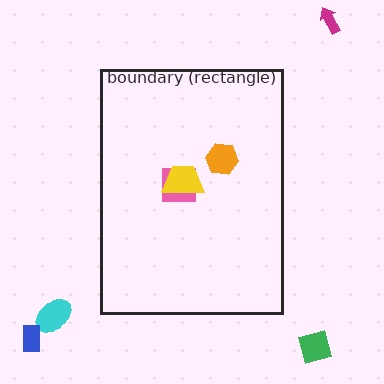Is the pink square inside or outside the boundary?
Inside.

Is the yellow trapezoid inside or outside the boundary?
Inside.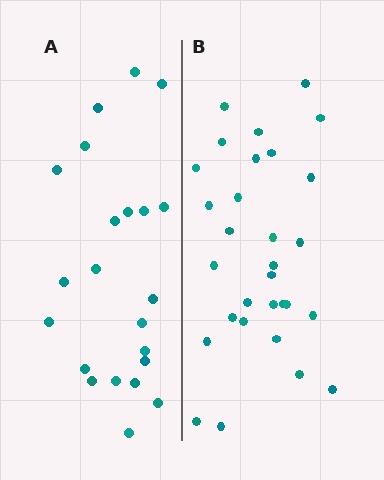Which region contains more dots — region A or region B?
Region B (the right region) has more dots.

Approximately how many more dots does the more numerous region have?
Region B has roughly 8 or so more dots than region A.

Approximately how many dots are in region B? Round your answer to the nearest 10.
About 30 dots.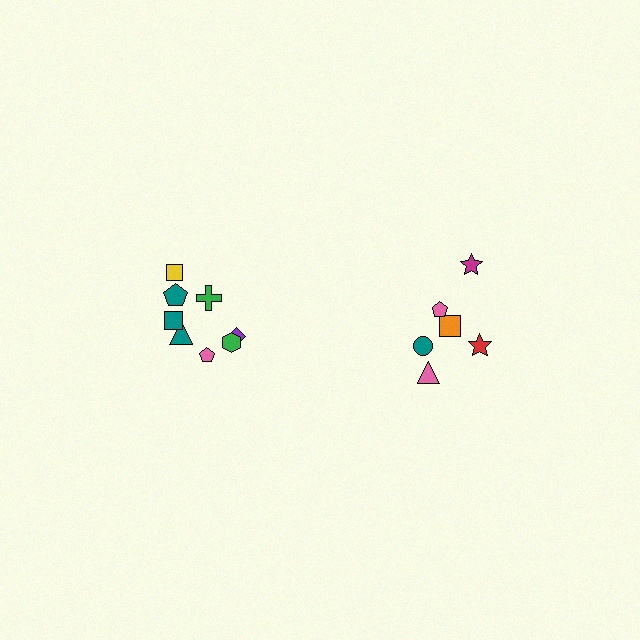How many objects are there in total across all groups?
There are 14 objects.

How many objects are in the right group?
There are 6 objects.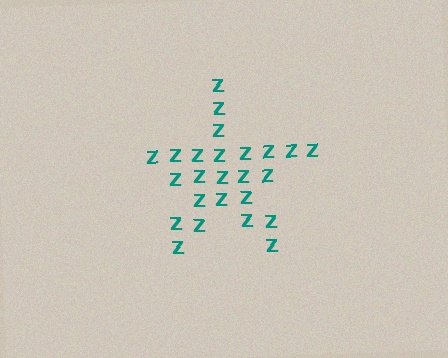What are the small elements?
The small elements are letter Z's.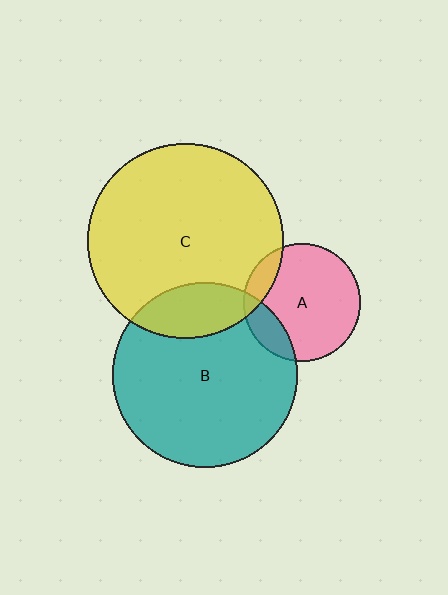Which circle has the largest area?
Circle C (yellow).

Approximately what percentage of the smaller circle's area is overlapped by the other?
Approximately 20%.